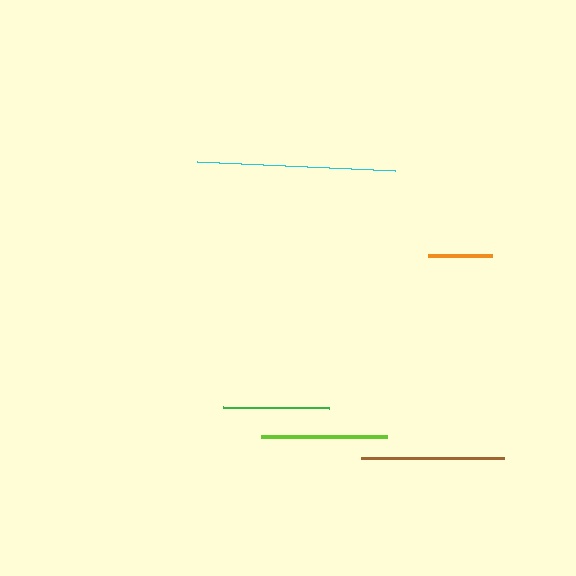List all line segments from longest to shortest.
From longest to shortest: cyan, brown, lime, green, orange.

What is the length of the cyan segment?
The cyan segment is approximately 198 pixels long.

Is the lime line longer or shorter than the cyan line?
The cyan line is longer than the lime line.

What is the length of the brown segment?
The brown segment is approximately 143 pixels long.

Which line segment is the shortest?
The orange line is the shortest at approximately 64 pixels.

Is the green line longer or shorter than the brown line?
The brown line is longer than the green line.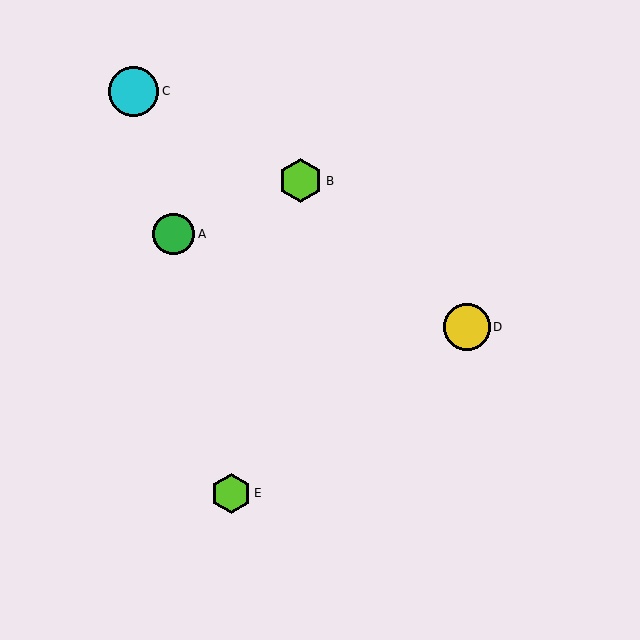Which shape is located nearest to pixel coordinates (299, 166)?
The lime hexagon (labeled B) at (301, 181) is nearest to that location.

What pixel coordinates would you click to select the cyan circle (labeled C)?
Click at (134, 91) to select the cyan circle C.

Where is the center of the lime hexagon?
The center of the lime hexagon is at (301, 181).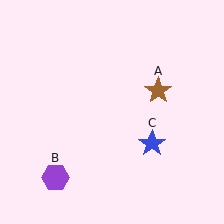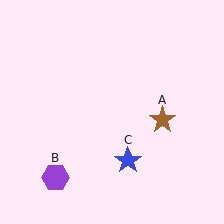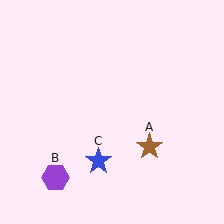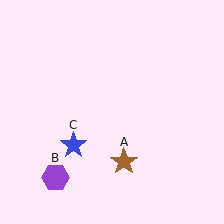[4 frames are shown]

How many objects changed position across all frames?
2 objects changed position: brown star (object A), blue star (object C).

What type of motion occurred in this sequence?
The brown star (object A), blue star (object C) rotated clockwise around the center of the scene.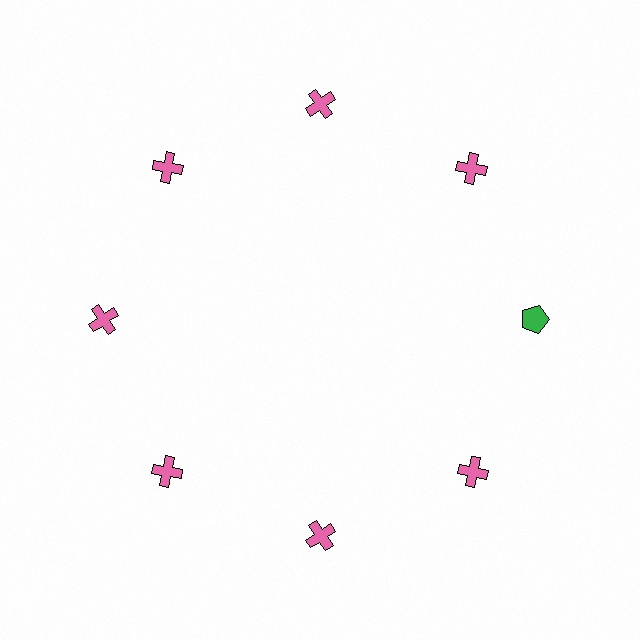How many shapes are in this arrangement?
There are 8 shapes arranged in a ring pattern.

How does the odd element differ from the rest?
It differs in both color (green instead of pink) and shape (pentagon instead of cross).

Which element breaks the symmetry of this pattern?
The green pentagon at roughly the 3 o'clock position breaks the symmetry. All other shapes are pink crosses.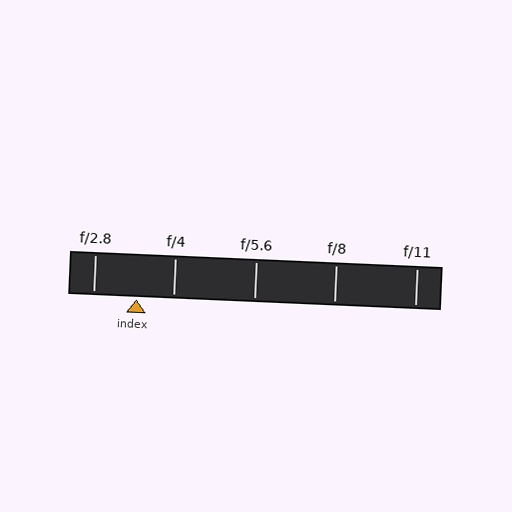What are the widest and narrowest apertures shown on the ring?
The widest aperture shown is f/2.8 and the narrowest is f/11.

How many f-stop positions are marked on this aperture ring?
There are 5 f-stop positions marked.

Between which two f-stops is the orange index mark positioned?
The index mark is between f/2.8 and f/4.